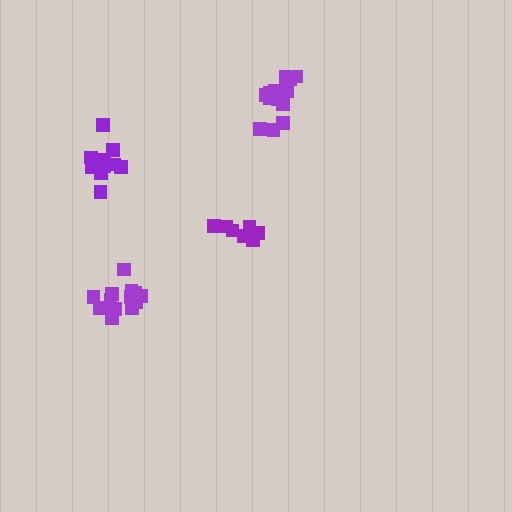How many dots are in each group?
Group 1: 9 dots, Group 2: 11 dots, Group 3: 13 dots, Group 4: 14 dots (47 total).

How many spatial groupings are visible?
There are 4 spatial groupings.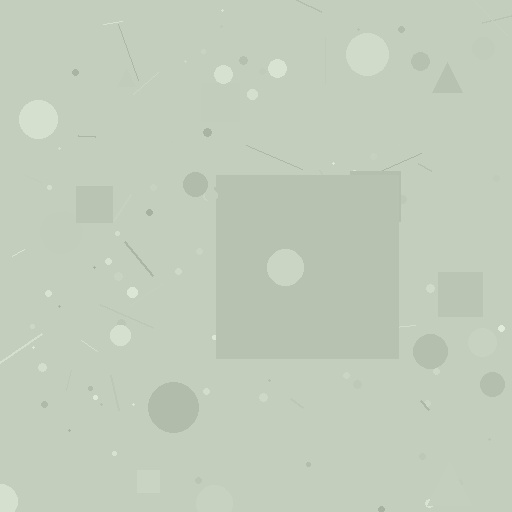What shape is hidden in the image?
A square is hidden in the image.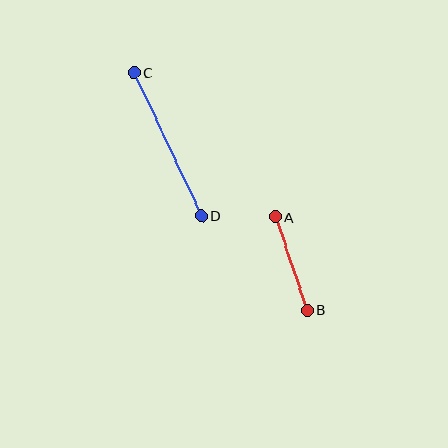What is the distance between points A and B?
The distance is approximately 99 pixels.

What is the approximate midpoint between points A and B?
The midpoint is at approximately (291, 264) pixels.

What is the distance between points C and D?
The distance is approximately 158 pixels.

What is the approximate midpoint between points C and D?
The midpoint is at approximately (168, 144) pixels.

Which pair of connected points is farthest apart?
Points C and D are farthest apart.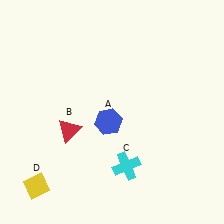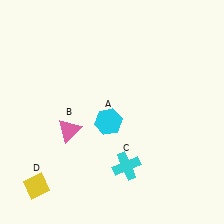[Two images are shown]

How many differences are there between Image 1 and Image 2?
There are 2 differences between the two images.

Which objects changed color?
A changed from blue to cyan. B changed from red to pink.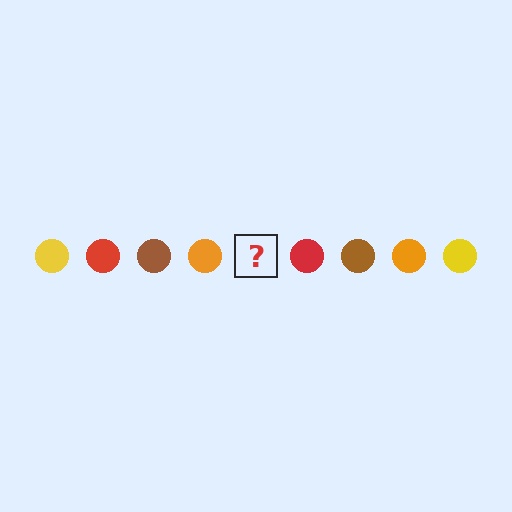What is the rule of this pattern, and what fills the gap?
The rule is that the pattern cycles through yellow, red, brown, orange circles. The gap should be filled with a yellow circle.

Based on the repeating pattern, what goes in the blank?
The blank should be a yellow circle.